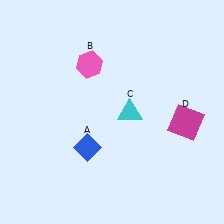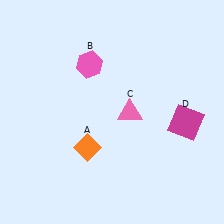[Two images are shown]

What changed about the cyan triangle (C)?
In Image 1, C is cyan. In Image 2, it changed to pink.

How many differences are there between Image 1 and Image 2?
There are 2 differences between the two images.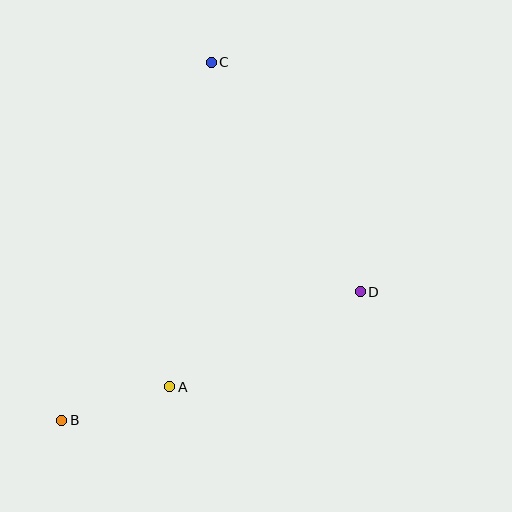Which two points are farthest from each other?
Points B and C are farthest from each other.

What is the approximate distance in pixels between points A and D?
The distance between A and D is approximately 212 pixels.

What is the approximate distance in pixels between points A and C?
The distance between A and C is approximately 327 pixels.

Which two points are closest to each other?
Points A and B are closest to each other.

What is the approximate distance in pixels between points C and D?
The distance between C and D is approximately 273 pixels.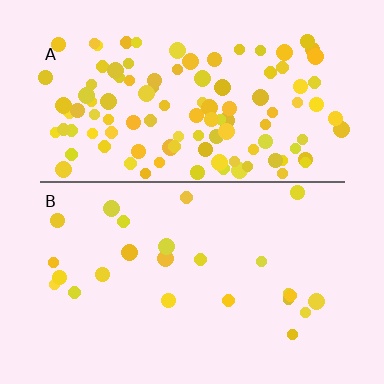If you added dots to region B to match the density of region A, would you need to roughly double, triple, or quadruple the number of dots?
Approximately quadruple.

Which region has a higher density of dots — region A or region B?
A (the top).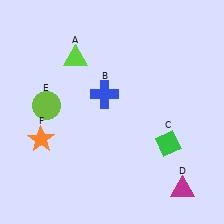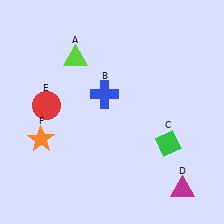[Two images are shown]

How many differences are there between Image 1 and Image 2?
There is 1 difference between the two images.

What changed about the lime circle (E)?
In Image 1, E is lime. In Image 2, it changed to red.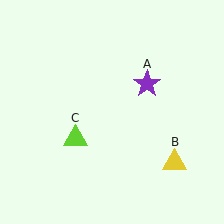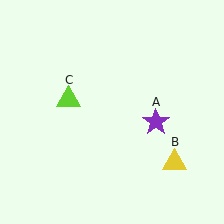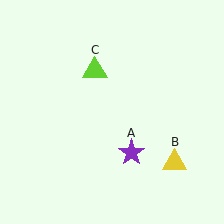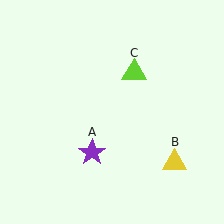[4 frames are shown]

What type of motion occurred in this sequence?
The purple star (object A), lime triangle (object C) rotated clockwise around the center of the scene.